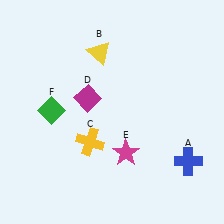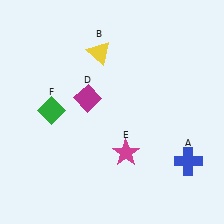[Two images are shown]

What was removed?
The yellow cross (C) was removed in Image 2.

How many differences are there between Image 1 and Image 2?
There is 1 difference between the two images.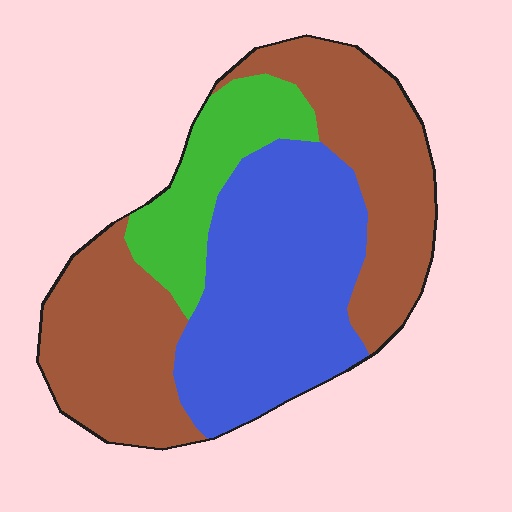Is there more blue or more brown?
Brown.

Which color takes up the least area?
Green, at roughly 15%.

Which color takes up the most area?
Brown, at roughly 45%.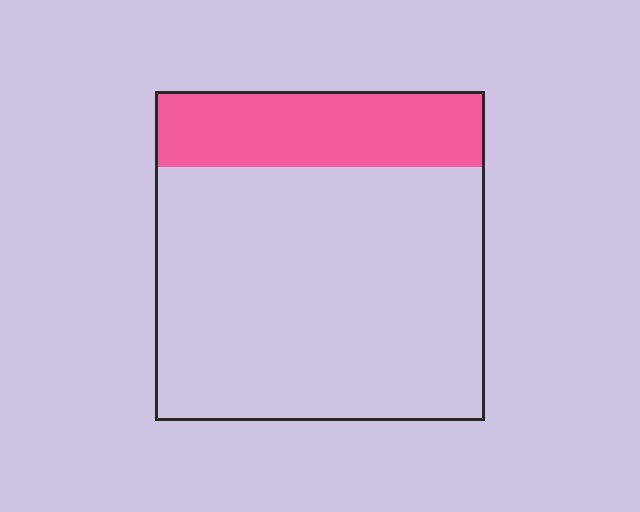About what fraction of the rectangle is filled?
About one quarter (1/4).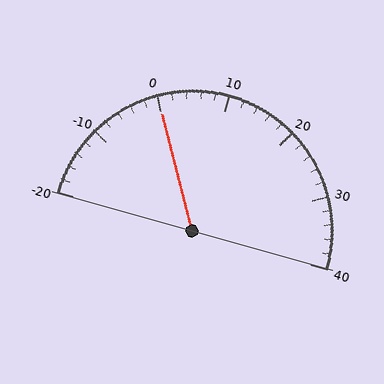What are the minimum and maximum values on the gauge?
The gauge ranges from -20 to 40.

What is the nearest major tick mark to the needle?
The nearest major tick mark is 0.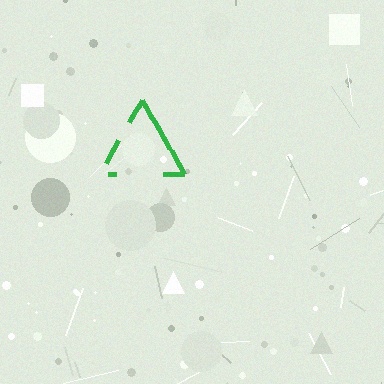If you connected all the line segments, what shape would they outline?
They would outline a triangle.